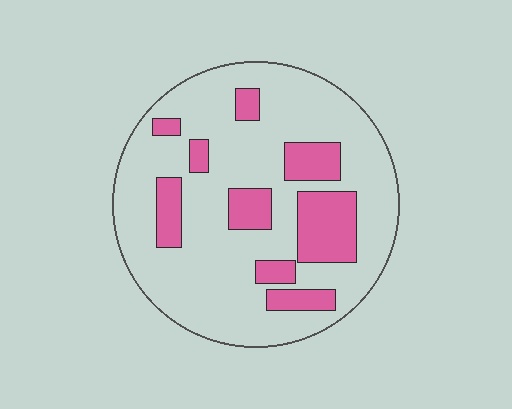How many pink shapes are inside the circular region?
9.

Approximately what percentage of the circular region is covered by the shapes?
Approximately 25%.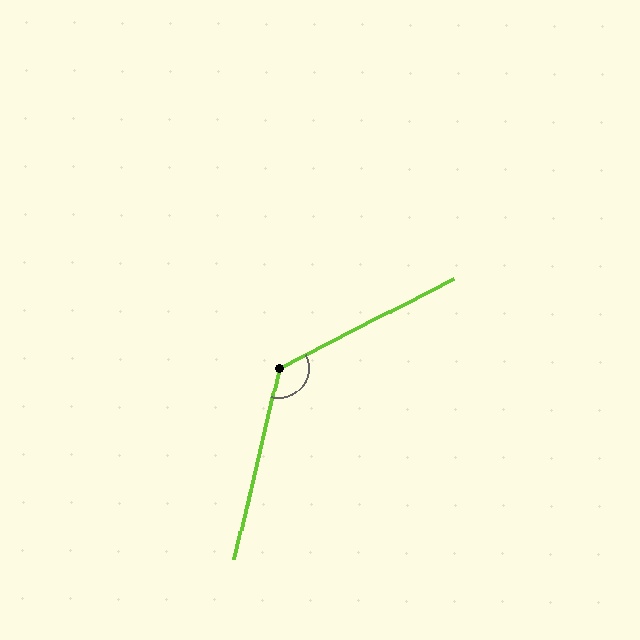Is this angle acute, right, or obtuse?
It is obtuse.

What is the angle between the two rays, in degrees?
Approximately 131 degrees.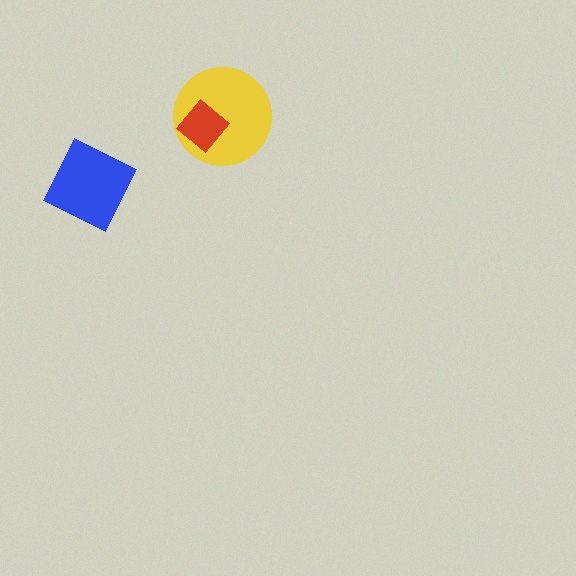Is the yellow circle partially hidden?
Yes, it is partially covered by another shape.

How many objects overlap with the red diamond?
1 object overlaps with the red diamond.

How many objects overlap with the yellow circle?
1 object overlaps with the yellow circle.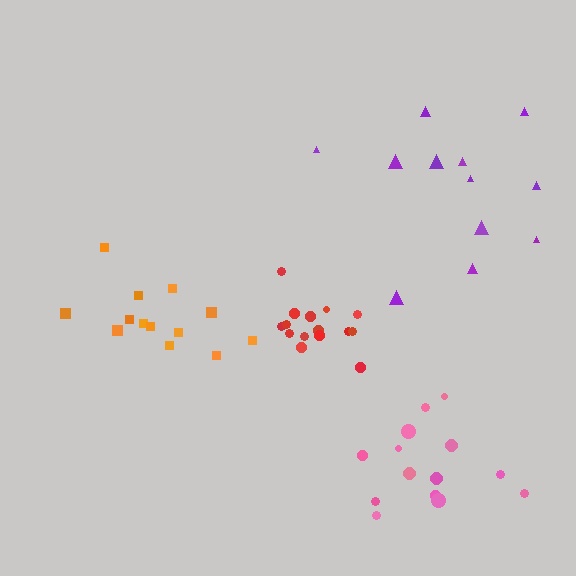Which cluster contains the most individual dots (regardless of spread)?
Red (15).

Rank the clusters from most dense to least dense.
red, pink, orange, purple.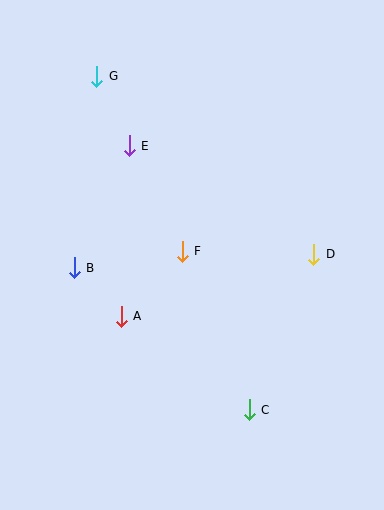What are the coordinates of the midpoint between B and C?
The midpoint between B and C is at (162, 339).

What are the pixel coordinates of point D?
Point D is at (314, 254).